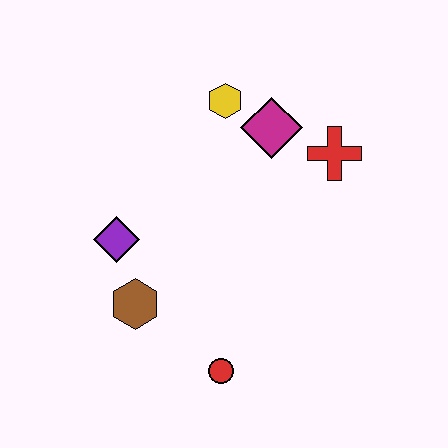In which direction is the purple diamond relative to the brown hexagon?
The purple diamond is above the brown hexagon.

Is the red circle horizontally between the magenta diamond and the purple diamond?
Yes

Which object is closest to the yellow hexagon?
The magenta diamond is closest to the yellow hexagon.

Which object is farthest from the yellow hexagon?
The red circle is farthest from the yellow hexagon.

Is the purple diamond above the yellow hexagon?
No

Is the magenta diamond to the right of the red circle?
Yes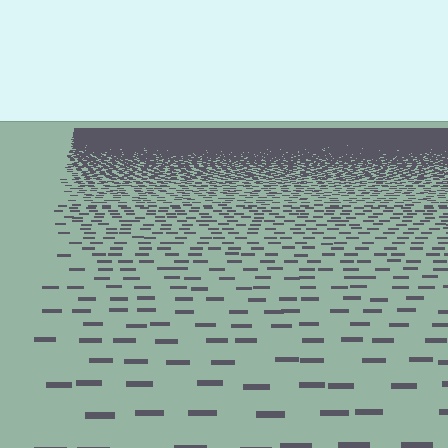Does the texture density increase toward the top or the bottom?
Density increases toward the top.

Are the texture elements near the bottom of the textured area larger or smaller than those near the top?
Larger. Near the bottom, elements are closer to the viewer and appear at a bigger on-screen size.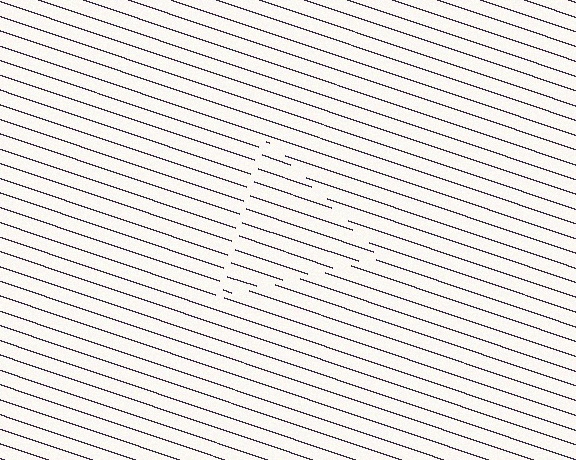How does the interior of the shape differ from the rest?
The interior of the shape contains the same grating, shifted by half a period — the contour is defined by the phase discontinuity where line-ends from the inner and outer gratings abut.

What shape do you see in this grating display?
An illusory triangle. The interior of the shape contains the same grating, shifted by half a period — the contour is defined by the phase discontinuity where line-ends from the inner and outer gratings abut.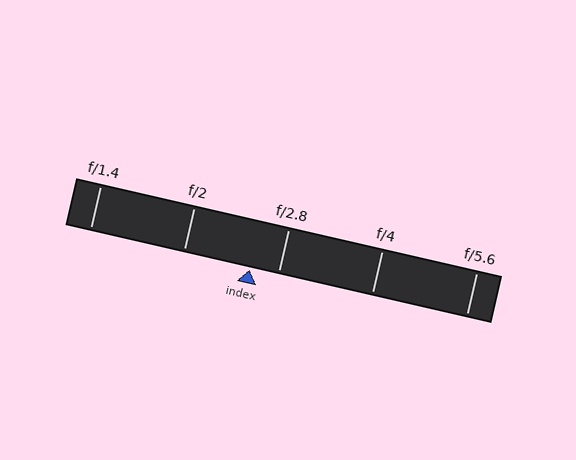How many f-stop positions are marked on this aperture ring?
There are 5 f-stop positions marked.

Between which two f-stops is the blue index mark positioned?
The index mark is between f/2 and f/2.8.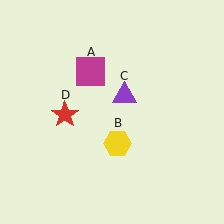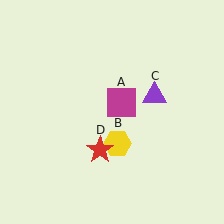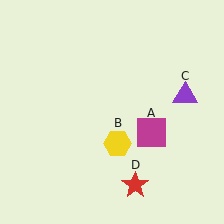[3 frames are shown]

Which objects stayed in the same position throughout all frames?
Yellow hexagon (object B) remained stationary.